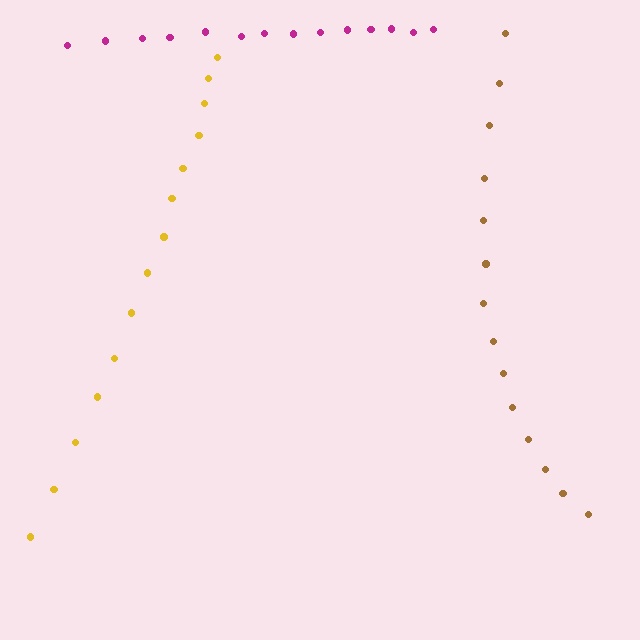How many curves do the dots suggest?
There are 3 distinct paths.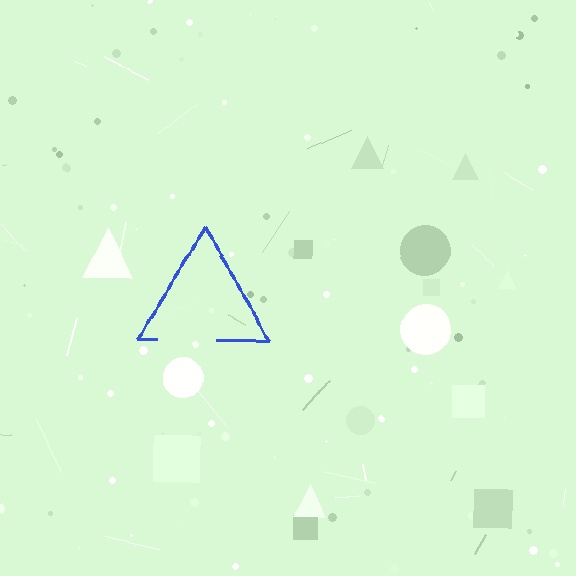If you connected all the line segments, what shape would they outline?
They would outline a triangle.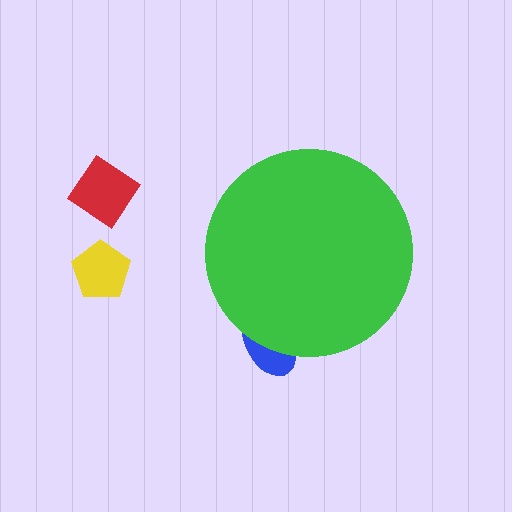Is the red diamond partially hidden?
No, the red diamond is fully visible.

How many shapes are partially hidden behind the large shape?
1 shape is partially hidden.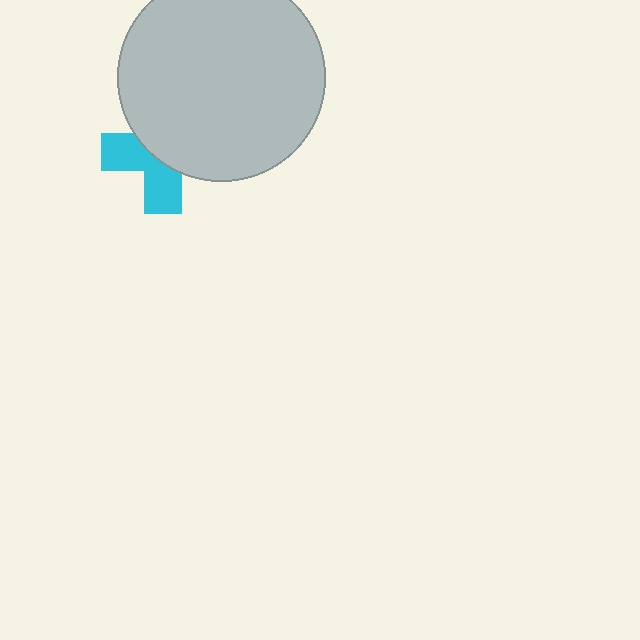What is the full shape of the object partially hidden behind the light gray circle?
The partially hidden object is a cyan cross.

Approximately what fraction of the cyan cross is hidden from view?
Roughly 57% of the cyan cross is hidden behind the light gray circle.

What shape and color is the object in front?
The object in front is a light gray circle.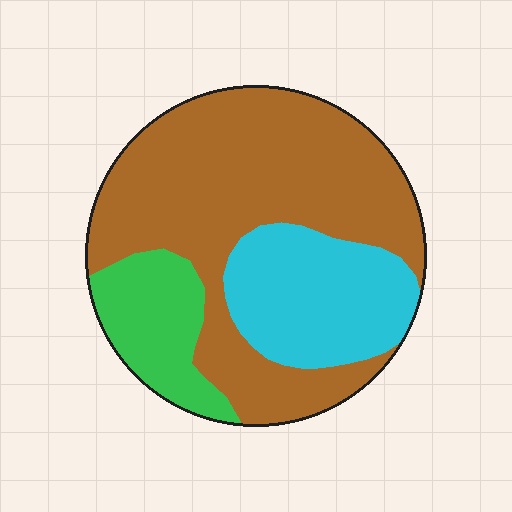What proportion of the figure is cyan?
Cyan takes up about one quarter (1/4) of the figure.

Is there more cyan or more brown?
Brown.